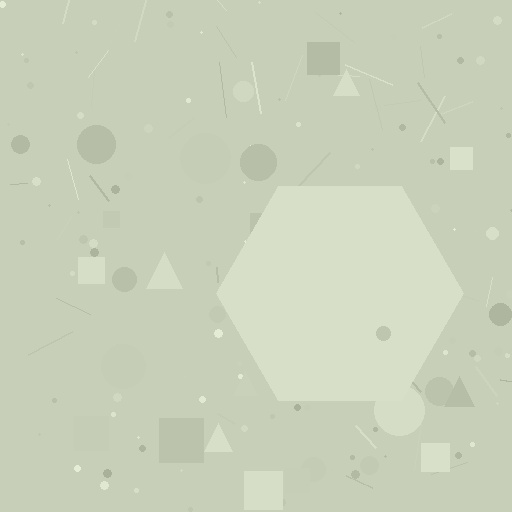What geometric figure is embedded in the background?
A hexagon is embedded in the background.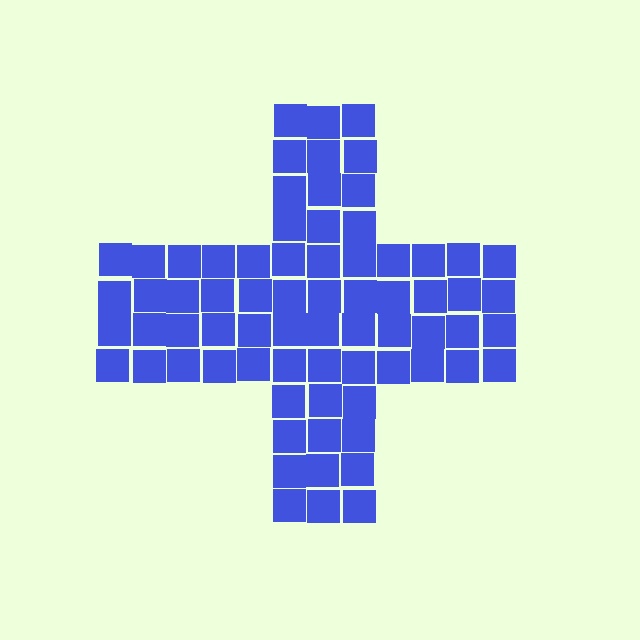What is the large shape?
The large shape is a cross.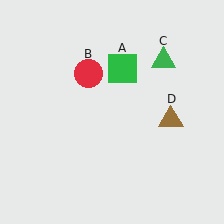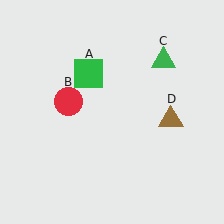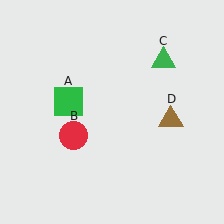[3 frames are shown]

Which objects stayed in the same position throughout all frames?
Green triangle (object C) and brown triangle (object D) remained stationary.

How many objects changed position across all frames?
2 objects changed position: green square (object A), red circle (object B).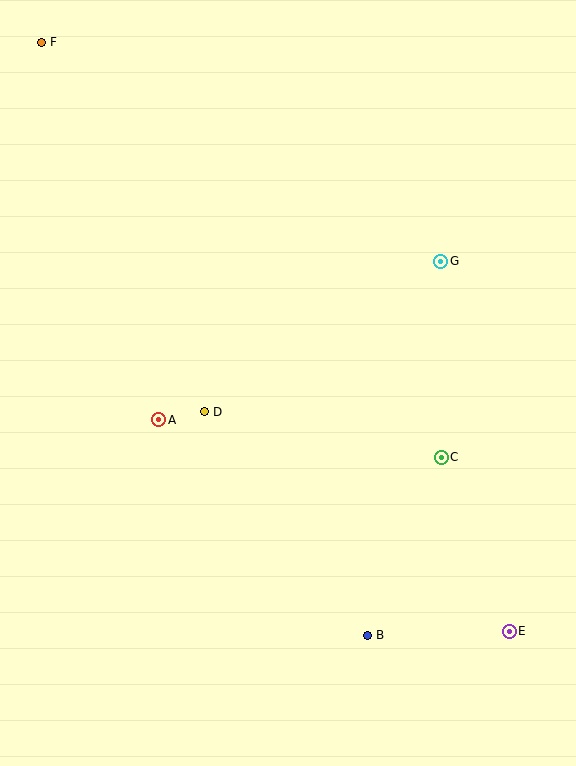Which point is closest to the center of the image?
Point D at (204, 412) is closest to the center.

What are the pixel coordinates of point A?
Point A is at (159, 420).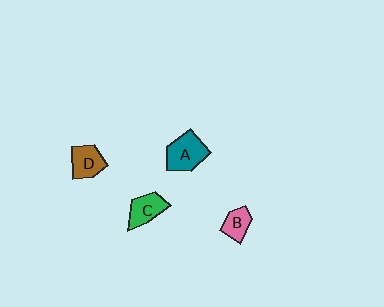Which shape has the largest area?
Shape A (teal).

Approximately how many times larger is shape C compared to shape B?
Approximately 1.3 times.